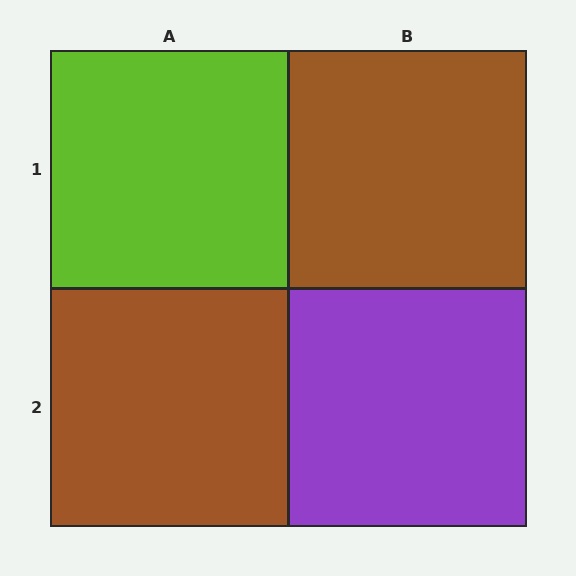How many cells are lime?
1 cell is lime.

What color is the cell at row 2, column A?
Brown.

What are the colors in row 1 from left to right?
Lime, brown.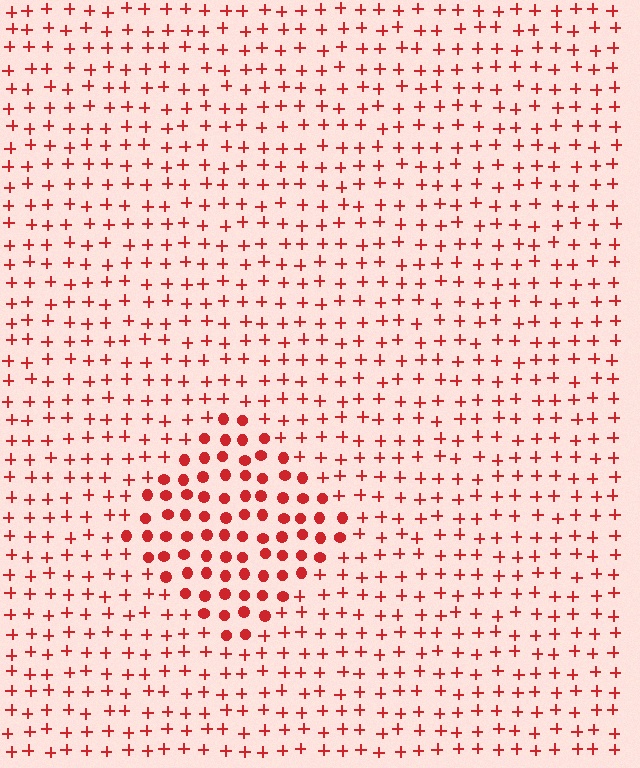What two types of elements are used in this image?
The image uses circles inside the diamond region and plus signs outside it.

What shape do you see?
I see a diamond.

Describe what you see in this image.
The image is filled with small red elements arranged in a uniform grid. A diamond-shaped region contains circles, while the surrounding area contains plus signs. The boundary is defined purely by the change in element shape.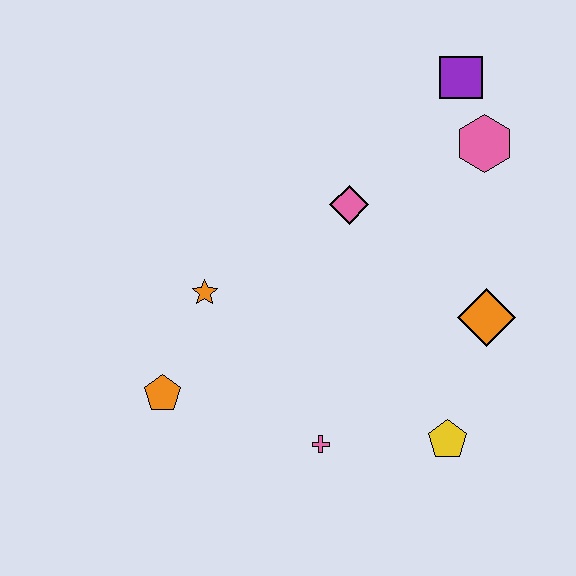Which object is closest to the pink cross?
The yellow pentagon is closest to the pink cross.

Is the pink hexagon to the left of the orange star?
No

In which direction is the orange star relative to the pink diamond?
The orange star is to the left of the pink diamond.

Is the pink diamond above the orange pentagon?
Yes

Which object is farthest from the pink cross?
The purple square is farthest from the pink cross.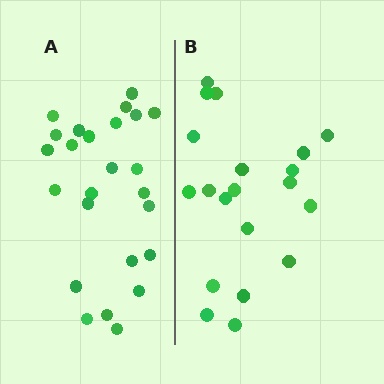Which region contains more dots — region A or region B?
Region A (the left region) has more dots.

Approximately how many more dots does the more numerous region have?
Region A has about 5 more dots than region B.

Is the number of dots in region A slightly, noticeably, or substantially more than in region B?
Region A has noticeably more, but not dramatically so. The ratio is roughly 1.2 to 1.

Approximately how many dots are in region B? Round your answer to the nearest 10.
About 20 dots.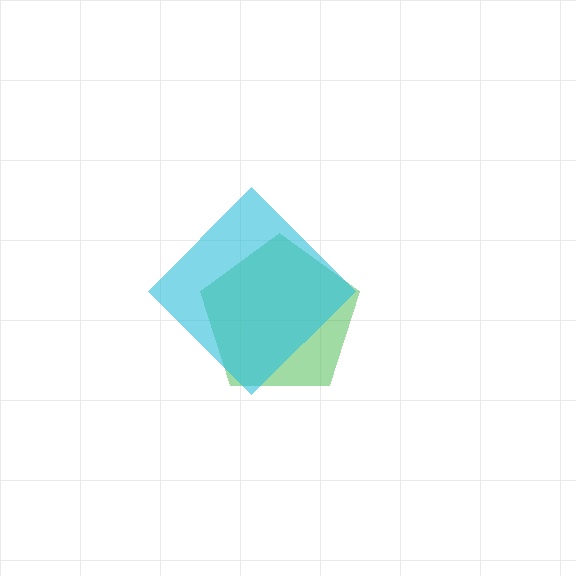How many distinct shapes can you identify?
There are 2 distinct shapes: a green pentagon, a cyan diamond.